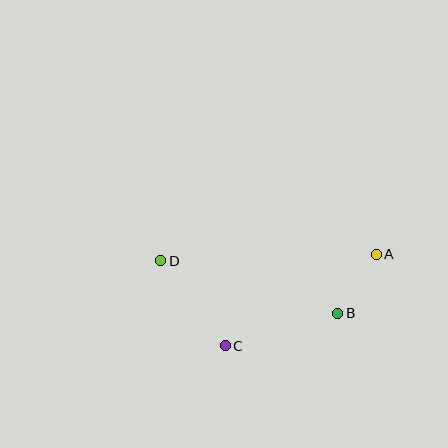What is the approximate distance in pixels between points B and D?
The distance between B and D is approximately 185 pixels.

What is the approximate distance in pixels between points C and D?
The distance between C and D is approximately 107 pixels.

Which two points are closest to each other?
Points A and B are closest to each other.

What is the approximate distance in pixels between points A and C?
The distance between A and C is approximately 177 pixels.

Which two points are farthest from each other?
Points A and D are farthest from each other.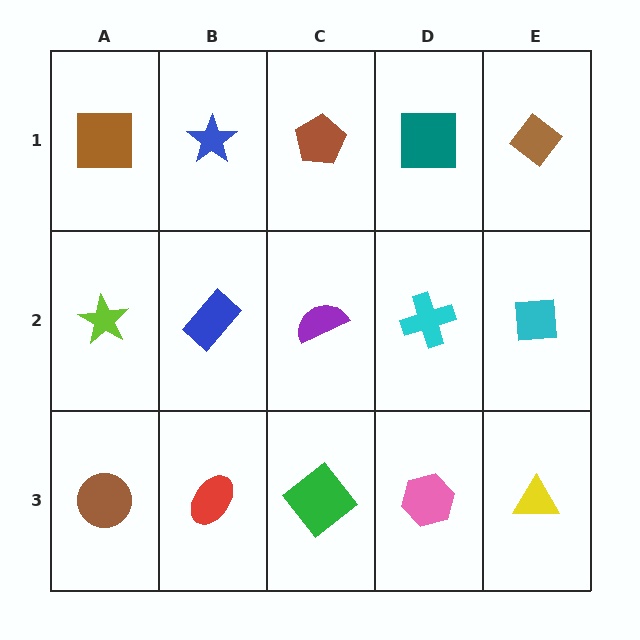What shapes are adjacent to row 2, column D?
A teal square (row 1, column D), a pink hexagon (row 3, column D), a purple semicircle (row 2, column C), a cyan square (row 2, column E).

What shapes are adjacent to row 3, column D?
A cyan cross (row 2, column D), a green diamond (row 3, column C), a yellow triangle (row 3, column E).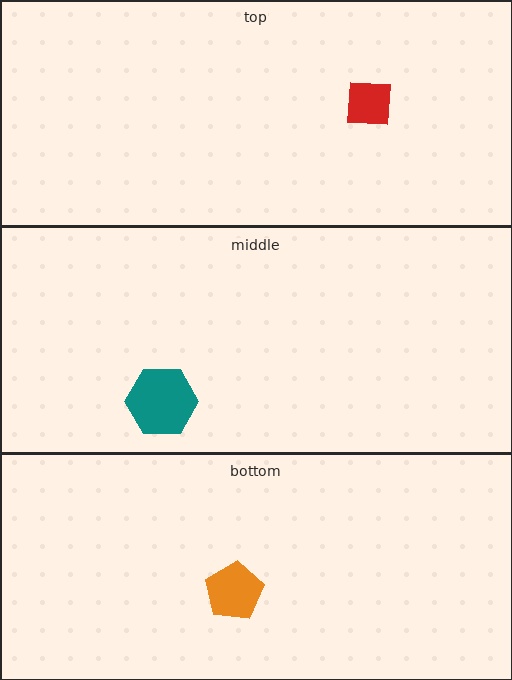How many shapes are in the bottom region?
1.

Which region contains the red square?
The top region.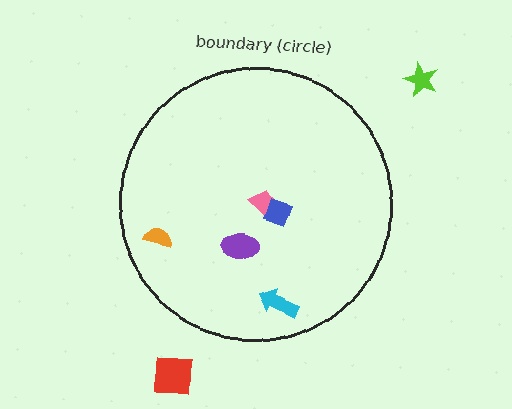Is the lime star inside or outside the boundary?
Outside.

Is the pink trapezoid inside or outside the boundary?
Inside.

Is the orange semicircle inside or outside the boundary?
Inside.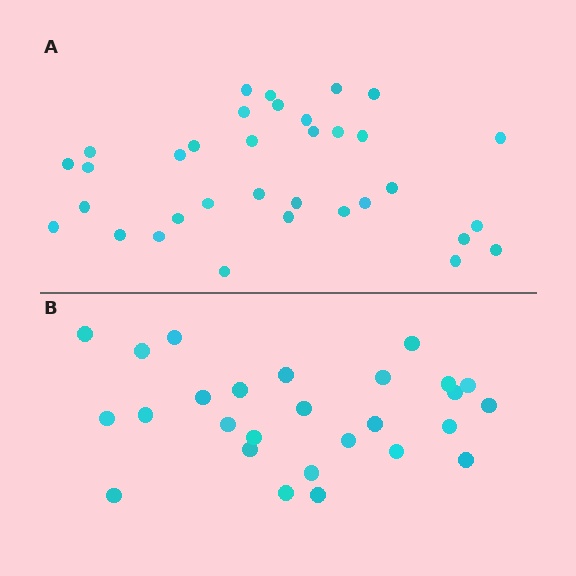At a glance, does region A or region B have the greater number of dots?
Region A (the top region) has more dots.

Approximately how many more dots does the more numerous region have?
Region A has roughly 8 or so more dots than region B.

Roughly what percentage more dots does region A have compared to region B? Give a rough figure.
About 25% more.